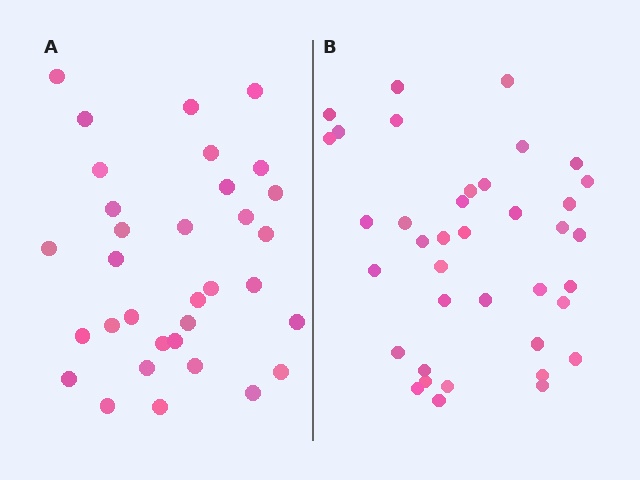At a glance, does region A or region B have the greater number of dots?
Region B (the right region) has more dots.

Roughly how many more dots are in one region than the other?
Region B has about 5 more dots than region A.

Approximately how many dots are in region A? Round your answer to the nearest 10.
About 30 dots. (The exact count is 33, which rounds to 30.)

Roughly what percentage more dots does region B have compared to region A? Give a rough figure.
About 15% more.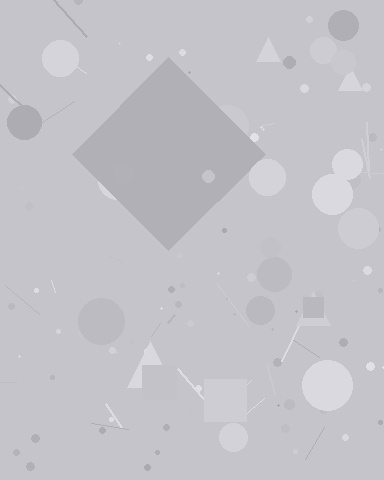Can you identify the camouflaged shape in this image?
The camouflaged shape is a diamond.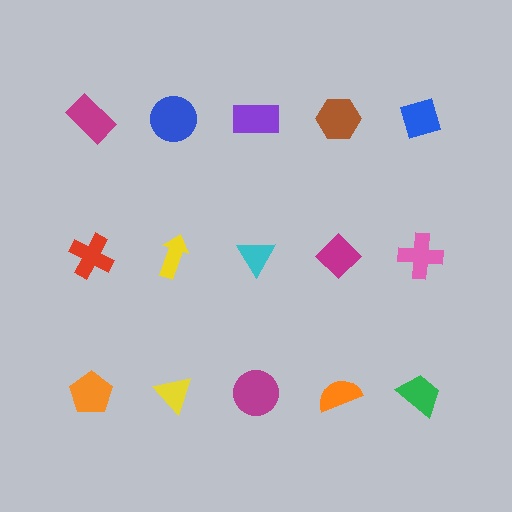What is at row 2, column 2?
A yellow arrow.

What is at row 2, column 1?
A red cross.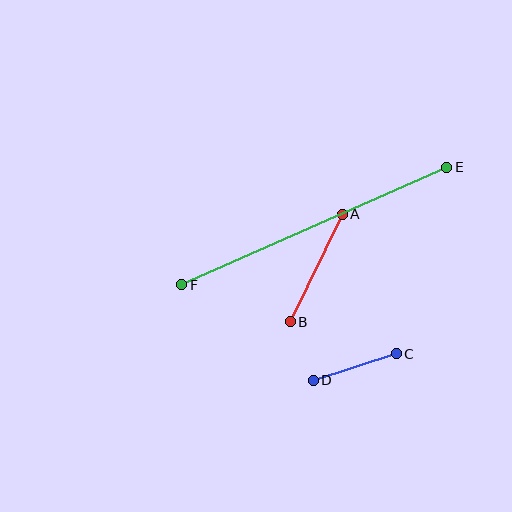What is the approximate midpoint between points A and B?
The midpoint is at approximately (316, 268) pixels.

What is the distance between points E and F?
The distance is approximately 290 pixels.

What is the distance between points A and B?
The distance is approximately 119 pixels.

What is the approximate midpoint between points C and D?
The midpoint is at approximately (355, 367) pixels.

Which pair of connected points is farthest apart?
Points E and F are farthest apart.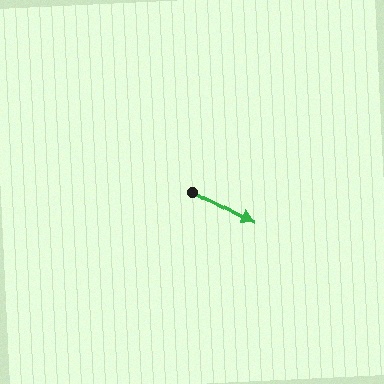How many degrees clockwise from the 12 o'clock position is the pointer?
Approximately 118 degrees.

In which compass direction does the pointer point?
Southeast.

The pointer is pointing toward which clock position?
Roughly 4 o'clock.